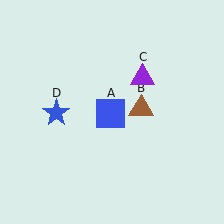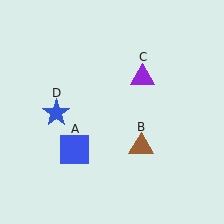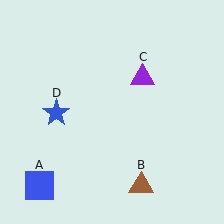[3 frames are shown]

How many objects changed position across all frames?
2 objects changed position: blue square (object A), brown triangle (object B).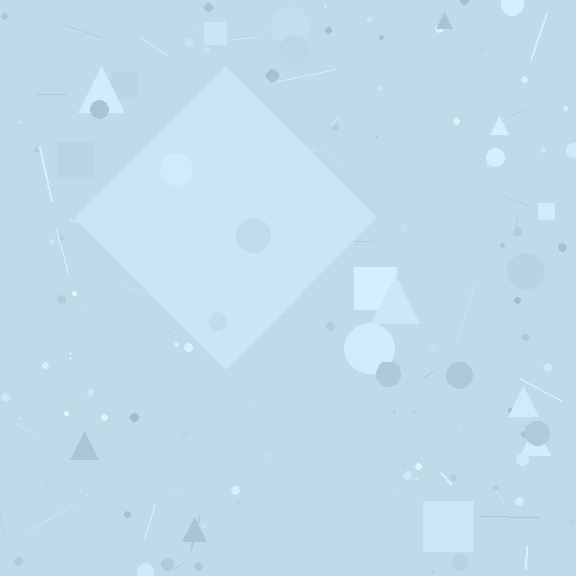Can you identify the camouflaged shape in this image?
The camouflaged shape is a diamond.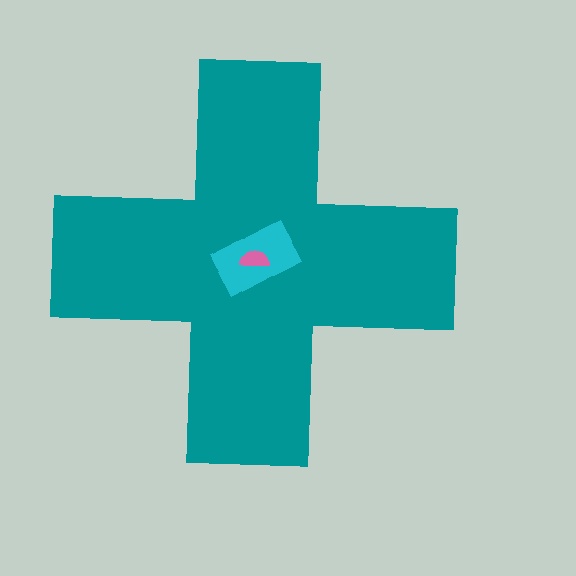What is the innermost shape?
The pink semicircle.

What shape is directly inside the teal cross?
The cyan rectangle.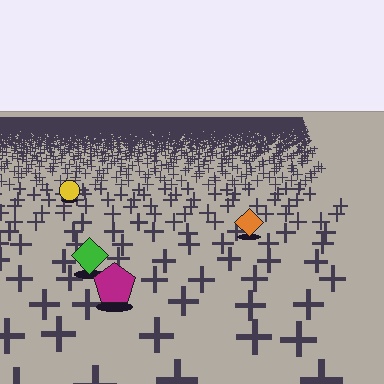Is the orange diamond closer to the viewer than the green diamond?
No. The green diamond is closer — you can tell from the texture gradient: the ground texture is coarser near it.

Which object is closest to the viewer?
The magenta pentagon is closest. The texture marks near it are larger and more spread out.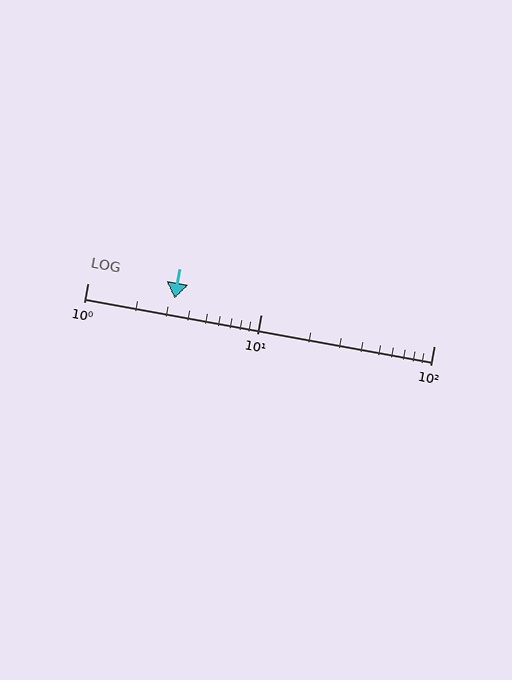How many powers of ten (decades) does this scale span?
The scale spans 2 decades, from 1 to 100.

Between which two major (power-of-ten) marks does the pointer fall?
The pointer is between 1 and 10.